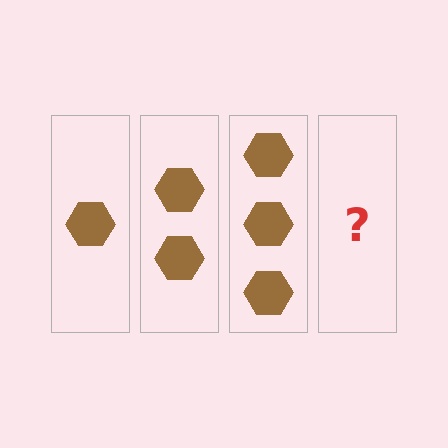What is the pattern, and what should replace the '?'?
The pattern is that each step adds one more hexagon. The '?' should be 4 hexagons.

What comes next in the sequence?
The next element should be 4 hexagons.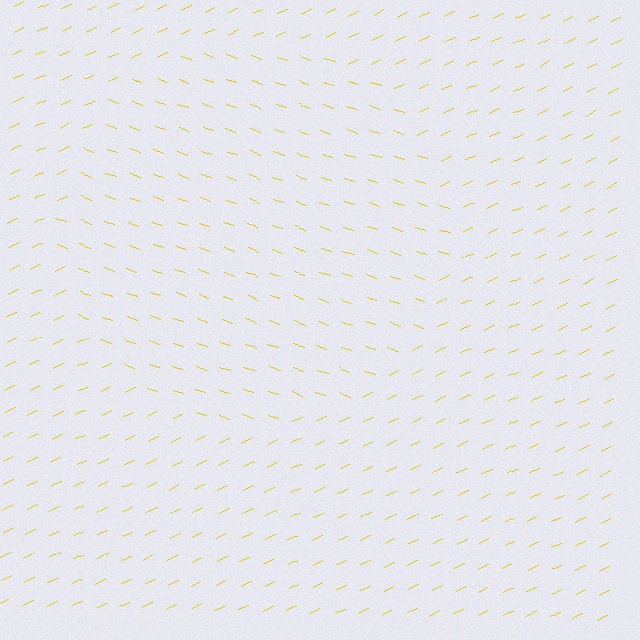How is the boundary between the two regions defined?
The boundary is defined purely by a change in line orientation (approximately 45 degrees difference). All lines are the same color and thickness.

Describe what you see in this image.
The image is filled with small yellow line segments. A circle region in the image has lines oriented differently from the surrounding lines, creating a visible texture boundary.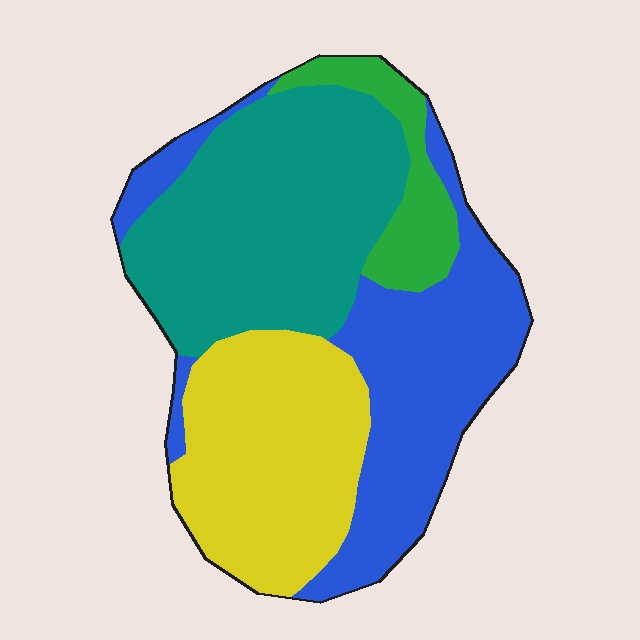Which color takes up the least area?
Green, at roughly 10%.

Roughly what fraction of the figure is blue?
Blue covers about 30% of the figure.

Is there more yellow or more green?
Yellow.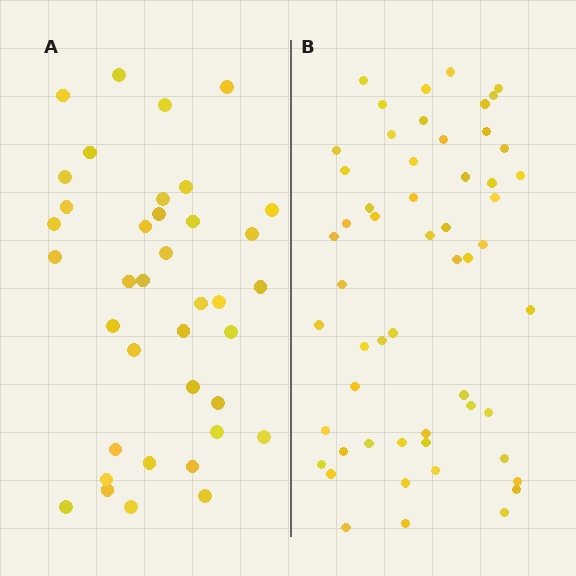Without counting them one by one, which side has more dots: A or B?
Region B (the right region) has more dots.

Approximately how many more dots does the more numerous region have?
Region B has approximately 15 more dots than region A.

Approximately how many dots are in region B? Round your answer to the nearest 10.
About 60 dots. (The exact count is 55, which rounds to 60.)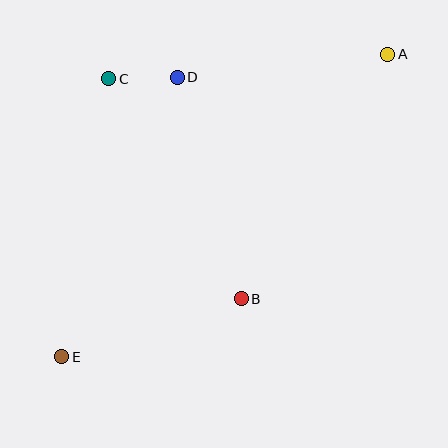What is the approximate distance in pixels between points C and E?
The distance between C and E is approximately 282 pixels.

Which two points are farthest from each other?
Points A and E are farthest from each other.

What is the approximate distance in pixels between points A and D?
The distance between A and D is approximately 212 pixels.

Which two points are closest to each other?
Points C and D are closest to each other.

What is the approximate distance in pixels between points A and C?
The distance between A and C is approximately 280 pixels.